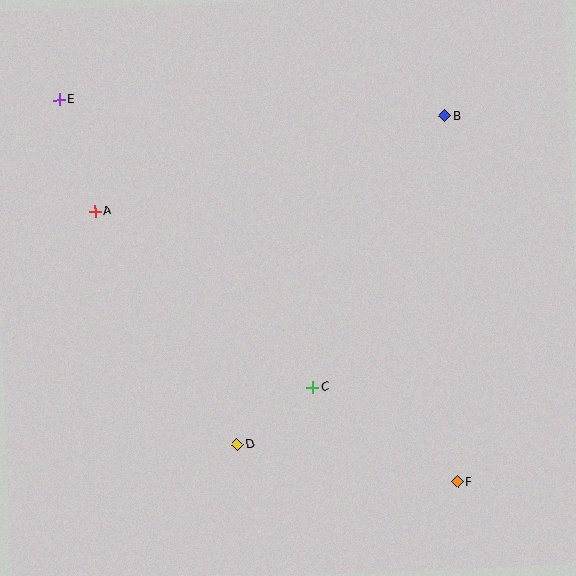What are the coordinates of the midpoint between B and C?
The midpoint between B and C is at (379, 252).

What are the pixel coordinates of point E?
Point E is at (59, 99).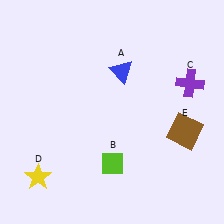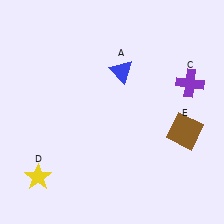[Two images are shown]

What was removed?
The lime diamond (B) was removed in Image 2.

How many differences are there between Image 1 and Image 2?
There is 1 difference between the two images.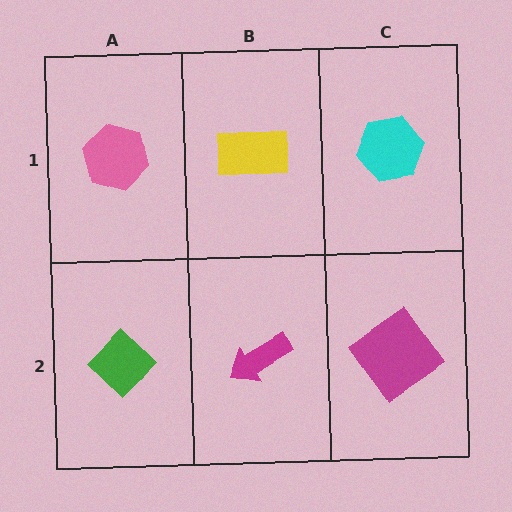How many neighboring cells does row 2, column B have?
3.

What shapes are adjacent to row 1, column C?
A magenta diamond (row 2, column C), a yellow rectangle (row 1, column B).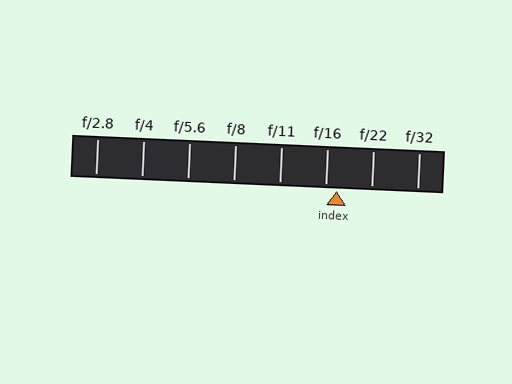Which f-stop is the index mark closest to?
The index mark is closest to f/16.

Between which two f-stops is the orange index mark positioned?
The index mark is between f/16 and f/22.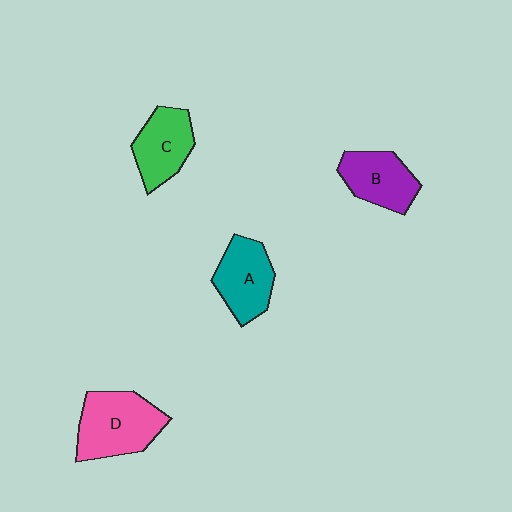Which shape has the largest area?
Shape D (pink).